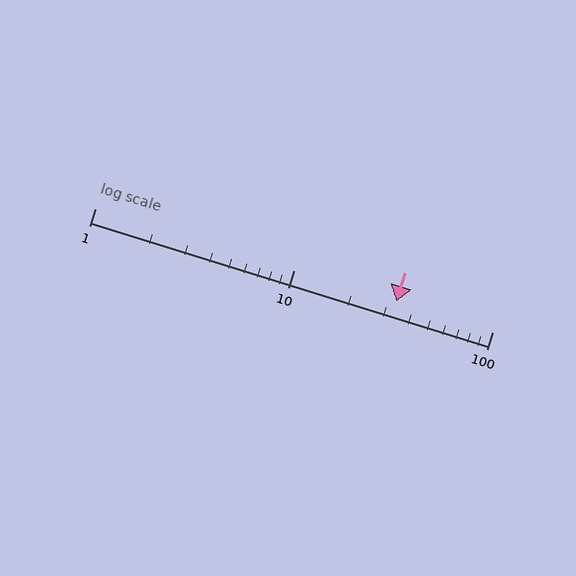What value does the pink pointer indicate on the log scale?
The pointer indicates approximately 33.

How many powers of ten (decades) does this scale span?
The scale spans 2 decades, from 1 to 100.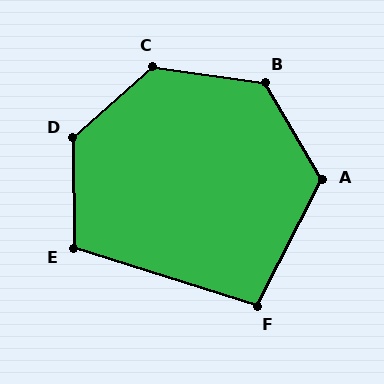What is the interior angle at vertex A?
Approximately 122 degrees (obtuse).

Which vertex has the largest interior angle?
D, at approximately 131 degrees.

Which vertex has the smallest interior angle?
F, at approximately 100 degrees.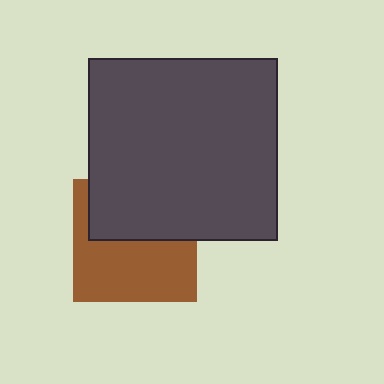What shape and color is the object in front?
The object in front is a dark gray rectangle.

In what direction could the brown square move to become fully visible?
The brown square could move down. That would shift it out from behind the dark gray rectangle entirely.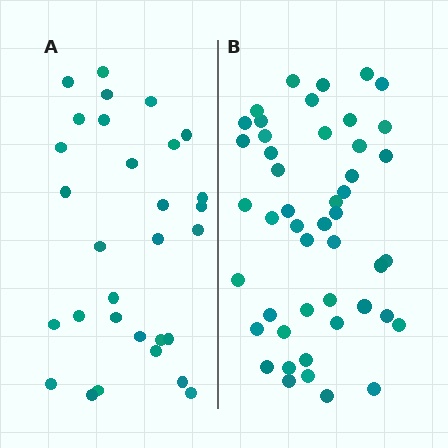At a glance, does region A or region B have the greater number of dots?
Region B (the right region) has more dots.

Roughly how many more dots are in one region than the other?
Region B has approximately 15 more dots than region A.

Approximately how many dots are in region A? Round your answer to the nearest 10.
About 30 dots.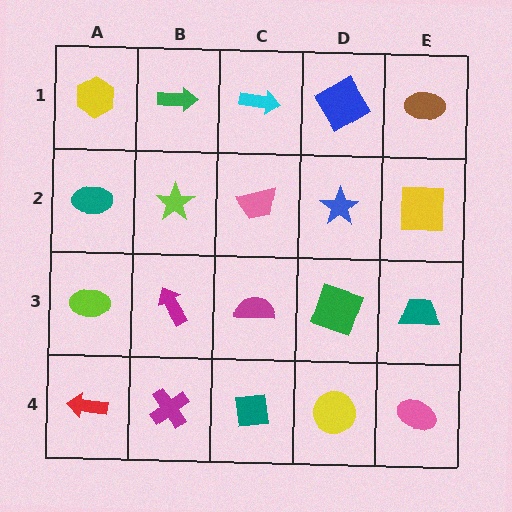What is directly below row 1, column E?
A yellow square.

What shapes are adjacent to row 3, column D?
A blue star (row 2, column D), a yellow circle (row 4, column D), a magenta semicircle (row 3, column C), a teal trapezoid (row 3, column E).